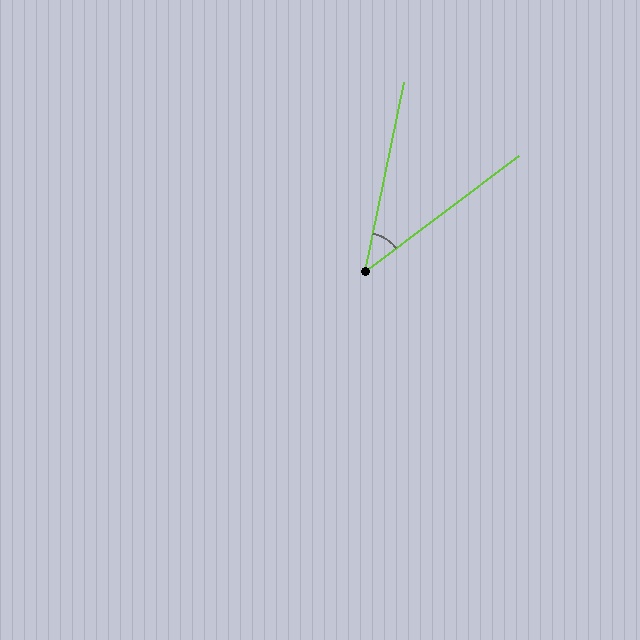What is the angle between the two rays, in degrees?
Approximately 41 degrees.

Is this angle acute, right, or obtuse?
It is acute.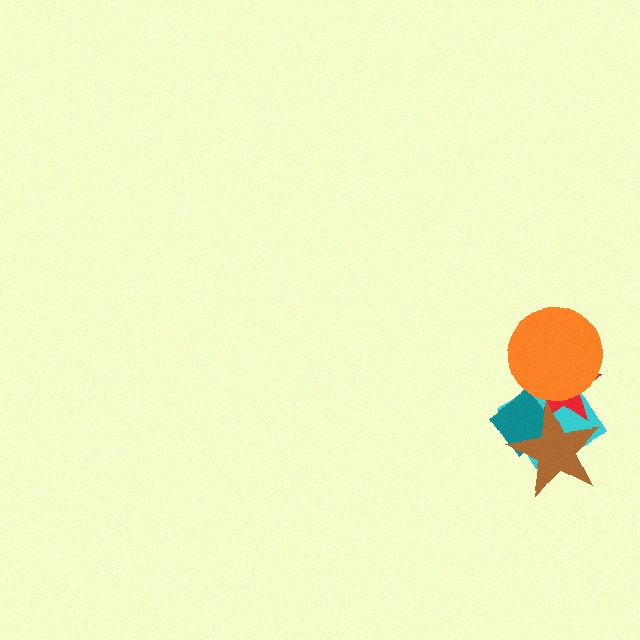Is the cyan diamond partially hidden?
Yes, it is partially covered by another shape.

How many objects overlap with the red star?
4 objects overlap with the red star.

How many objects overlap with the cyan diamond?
4 objects overlap with the cyan diamond.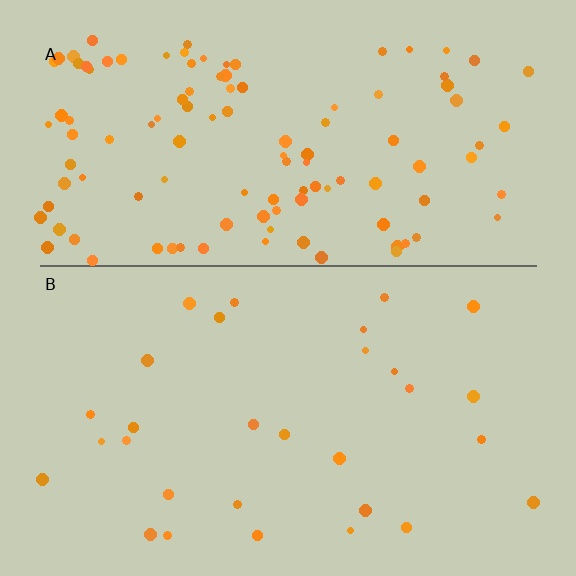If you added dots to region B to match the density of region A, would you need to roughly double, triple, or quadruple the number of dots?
Approximately quadruple.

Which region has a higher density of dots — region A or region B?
A (the top).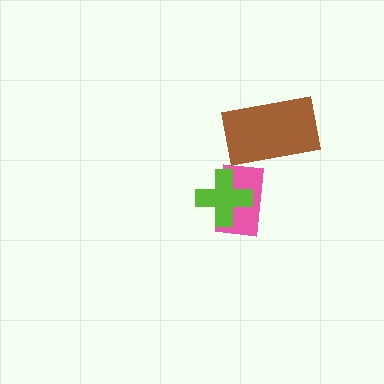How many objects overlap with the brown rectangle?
0 objects overlap with the brown rectangle.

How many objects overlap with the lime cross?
1 object overlaps with the lime cross.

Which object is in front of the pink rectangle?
The lime cross is in front of the pink rectangle.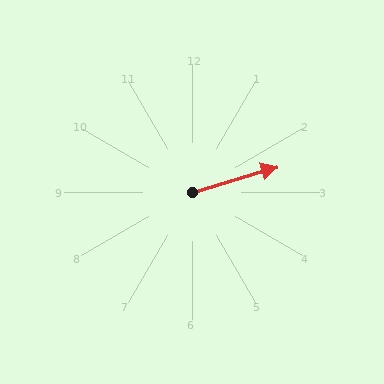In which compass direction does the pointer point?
East.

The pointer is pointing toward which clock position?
Roughly 2 o'clock.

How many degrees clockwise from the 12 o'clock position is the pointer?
Approximately 73 degrees.